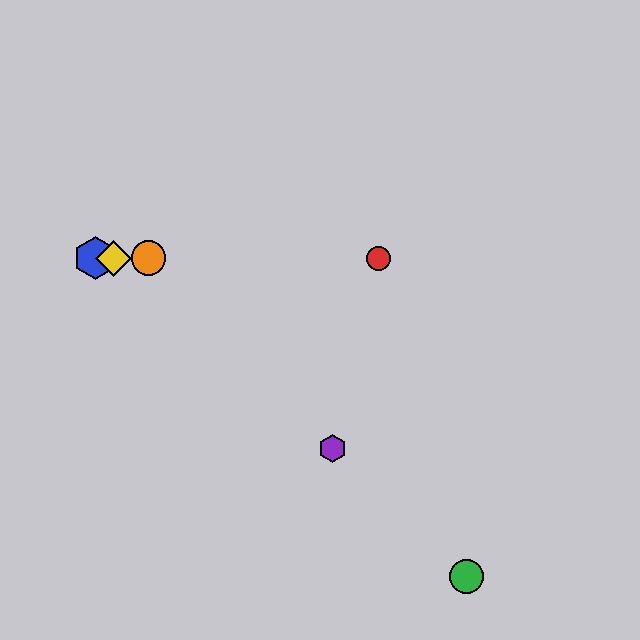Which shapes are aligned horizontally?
The red circle, the blue hexagon, the yellow diamond, the orange circle are aligned horizontally.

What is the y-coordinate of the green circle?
The green circle is at y≈576.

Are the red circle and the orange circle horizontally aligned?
Yes, both are at y≈258.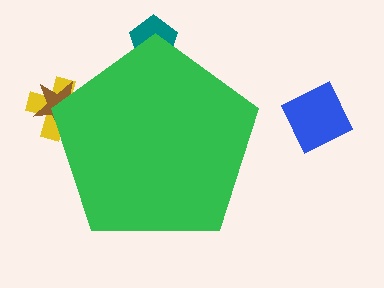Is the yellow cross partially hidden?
Yes, the yellow cross is partially hidden behind the green pentagon.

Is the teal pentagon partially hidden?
Yes, the teal pentagon is partially hidden behind the green pentagon.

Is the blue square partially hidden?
No, the blue square is fully visible.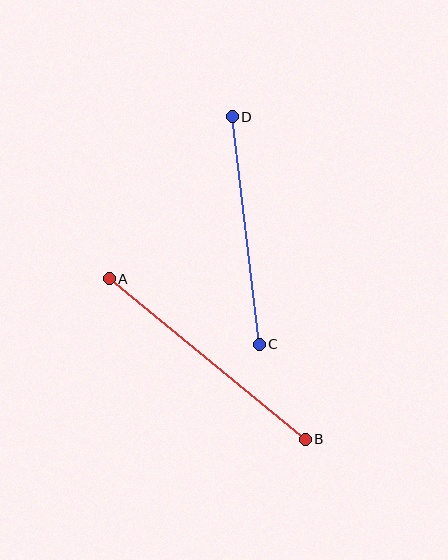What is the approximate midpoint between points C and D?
The midpoint is at approximately (246, 230) pixels.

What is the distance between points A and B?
The distance is approximately 254 pixels.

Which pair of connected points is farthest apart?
Points A and B are farthest apart.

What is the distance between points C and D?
The distance is approximately 229 pixels.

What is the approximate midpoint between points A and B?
The midpoint is at approximately (207, 359) pixels.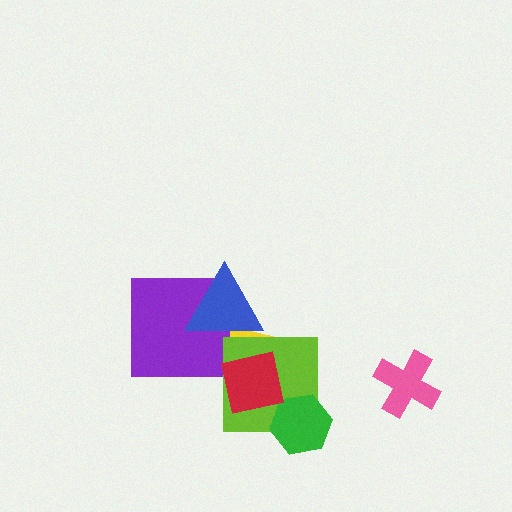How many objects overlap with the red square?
2 objects overlap with the red square.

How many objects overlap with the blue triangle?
2 objects overlap with the blue triangle.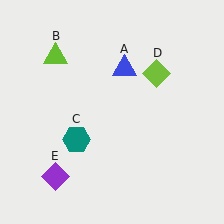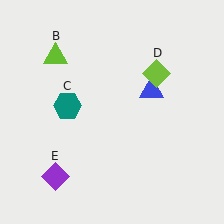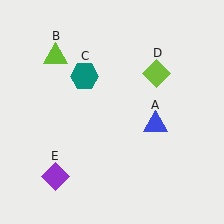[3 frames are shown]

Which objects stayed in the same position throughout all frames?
Lime triangle (object B) and lime diamond (object D) and purple diamond (object E) remained stationary.